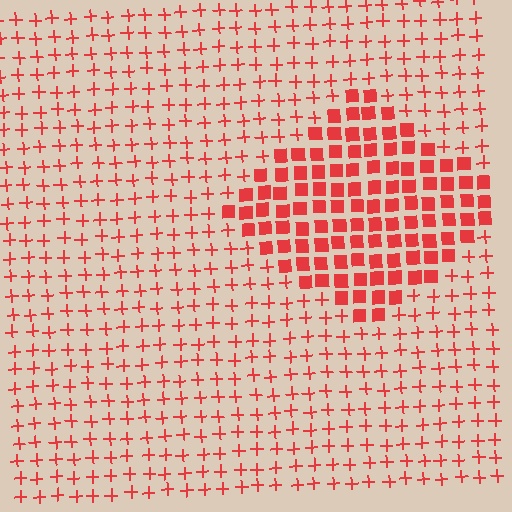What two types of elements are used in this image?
The image uses squares inside the diamond region and plus signs outside it.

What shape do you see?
I see a diamond.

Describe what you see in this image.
The image is filled with small red elements arranged in a uniform grid. A diamond-shaped region contains squares, while the surrounding area contains plus signs. The boundary is defined purely by the change in element shape.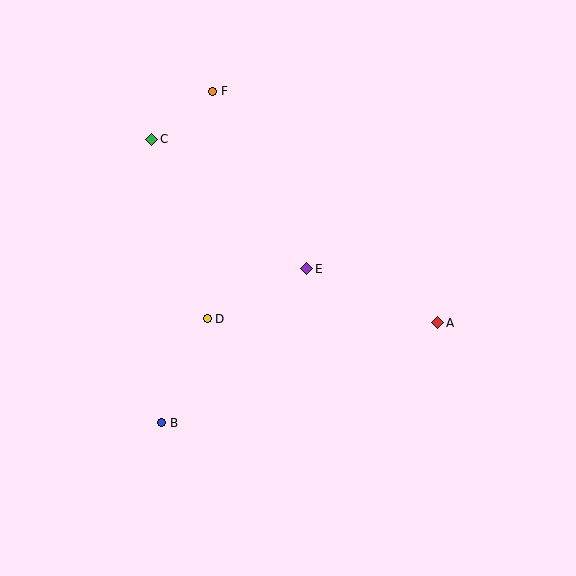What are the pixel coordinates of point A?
Point A is at (438, 323).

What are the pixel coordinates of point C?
Point C is at (152, 139).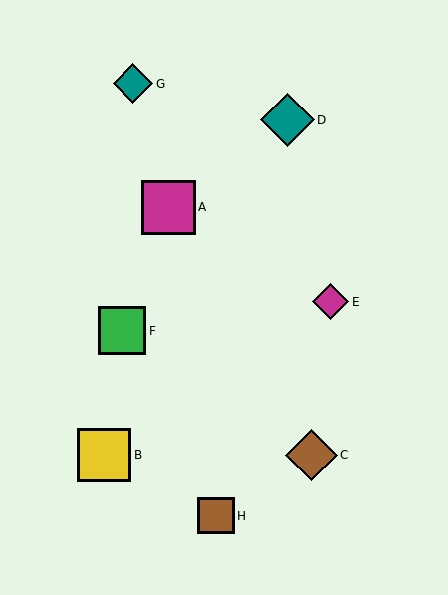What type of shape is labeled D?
Shape D is a teal diamond.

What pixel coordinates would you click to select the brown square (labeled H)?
Click at (216, 516) to select the brown square H.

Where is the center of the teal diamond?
The center of the teal diamond is at (133, 84).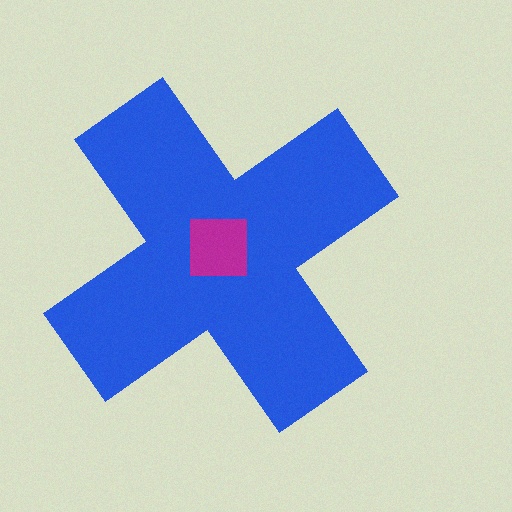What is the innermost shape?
The magenta square.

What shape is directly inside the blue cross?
The magenta square.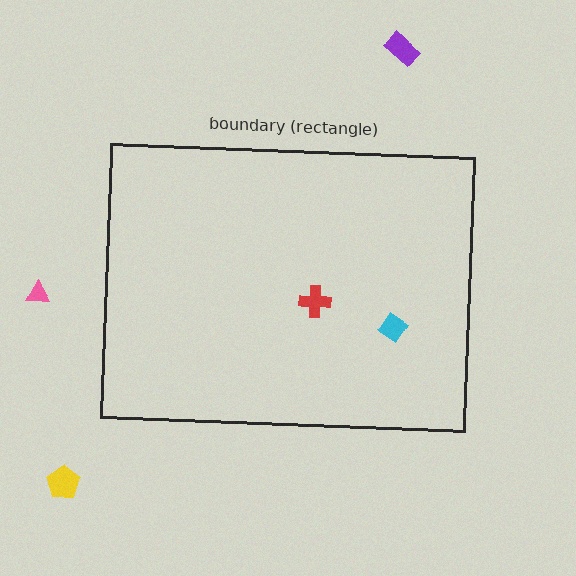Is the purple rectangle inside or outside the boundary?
Outside.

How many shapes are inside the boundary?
2 inside, 3 outside.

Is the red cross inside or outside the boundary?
Inside.